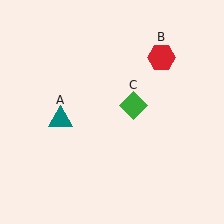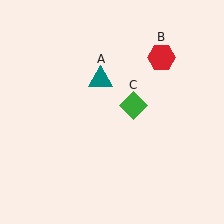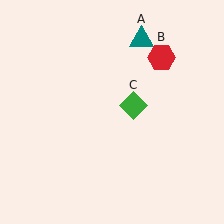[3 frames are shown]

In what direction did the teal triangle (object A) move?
The teal triangle (object A) moved up and to the right.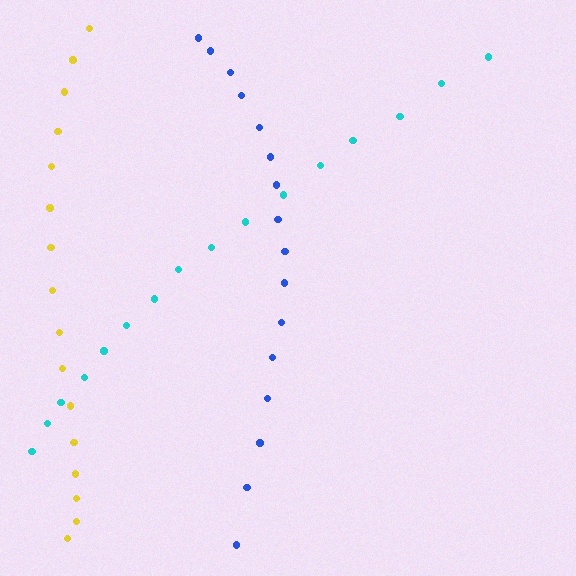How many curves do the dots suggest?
There are 3 distinct paths.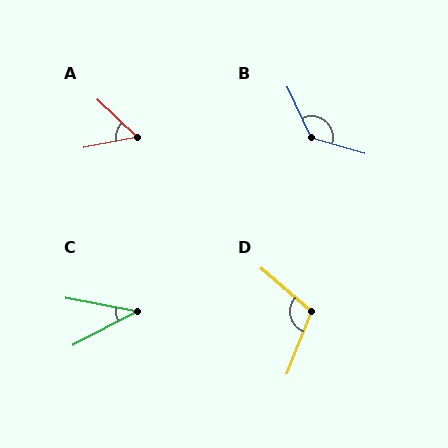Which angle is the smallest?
C, at approximately 38 degrees.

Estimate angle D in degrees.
Approximately 110 degrees.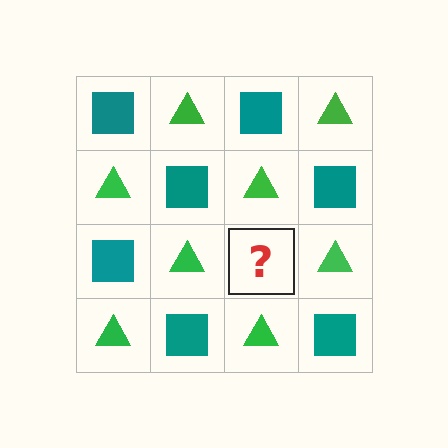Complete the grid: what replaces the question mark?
The question mark should be replaced with a teal square.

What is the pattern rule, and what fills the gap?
The rule is that it alternates teal square and green triangle in a checkerboard pattern. The gap should be filled with a teal square.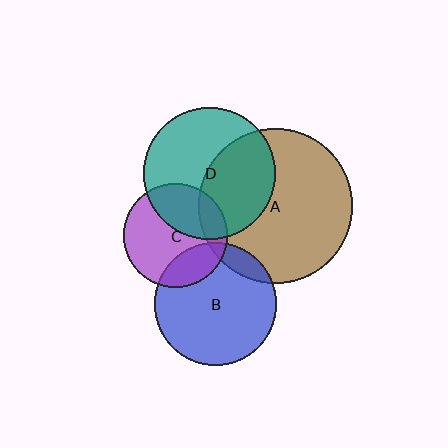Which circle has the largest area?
Circle A (brown).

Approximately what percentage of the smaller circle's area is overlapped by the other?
Approximately 35%.